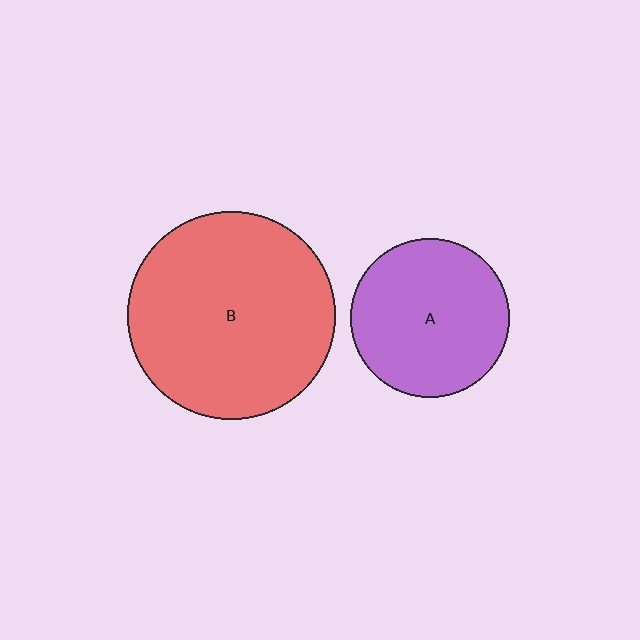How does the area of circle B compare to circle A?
Approximately 1.7 times.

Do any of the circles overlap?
No, none of the circles overlap.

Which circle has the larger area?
Circle B (red).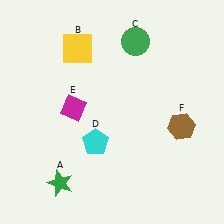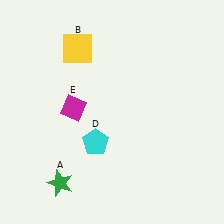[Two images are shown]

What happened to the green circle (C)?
The green circle (C) was removed in Image 2. It was in the top-right area of Image 1.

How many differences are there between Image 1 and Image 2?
There are 2 differences between the two images.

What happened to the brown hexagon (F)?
The brown hexagon (F) was removed in Image 2. It was in the bottom-right area of Image 1.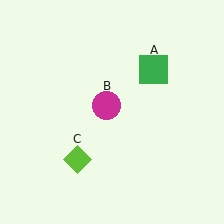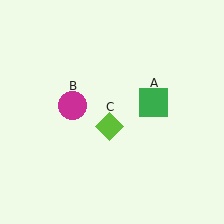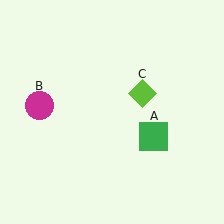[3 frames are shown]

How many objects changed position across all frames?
3 objects changed position: green square (object A), magenta circle (object B), lime diamond (object C).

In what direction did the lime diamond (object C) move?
The lime diamond (object C) moved up and to the right.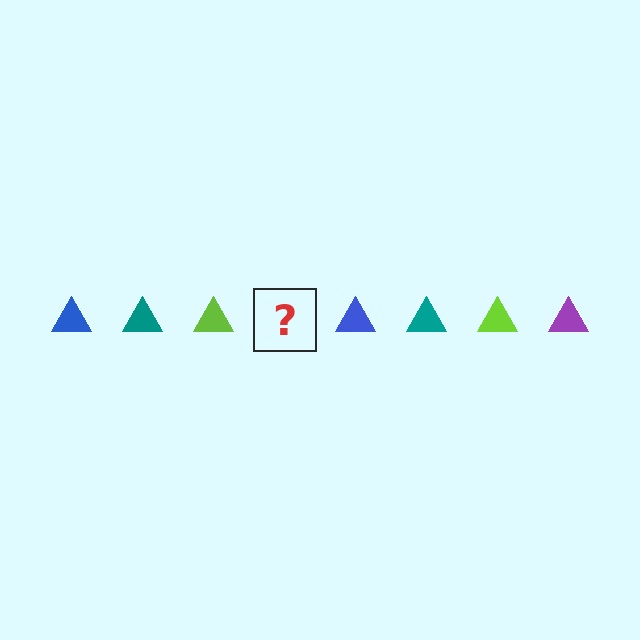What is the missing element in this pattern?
The missing element is a purple triangle.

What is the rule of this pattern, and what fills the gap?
The rule is that the pattern cycles through blue, teal, lime, purple triangles. The gap should be filled with a purple triangle.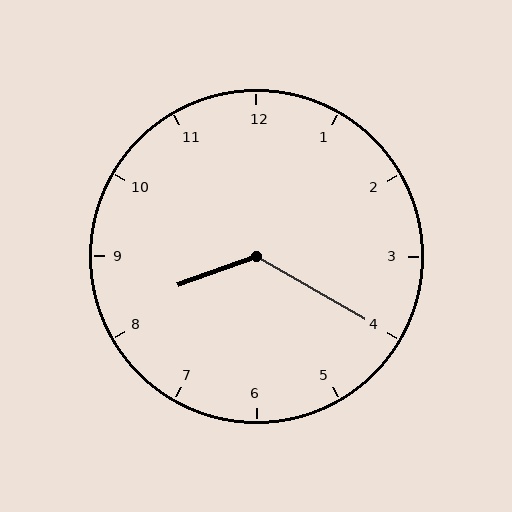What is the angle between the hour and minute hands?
Approximately 130 degrees.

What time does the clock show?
8:20.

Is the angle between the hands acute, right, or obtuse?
It is obtuse.